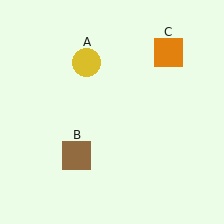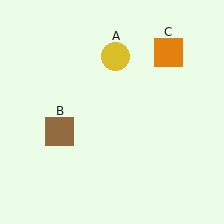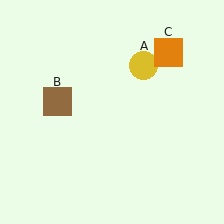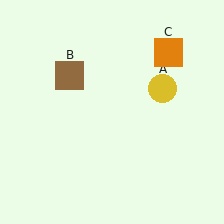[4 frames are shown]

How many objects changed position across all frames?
2 objects changed position: yellow circle (object A), brown square (object B).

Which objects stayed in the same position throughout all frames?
Orange square (object C) remained stationary.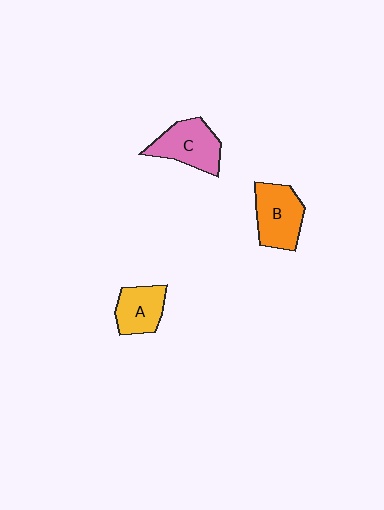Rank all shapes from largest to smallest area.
From largest to smallest: B (orange), C (pink), A (yellow).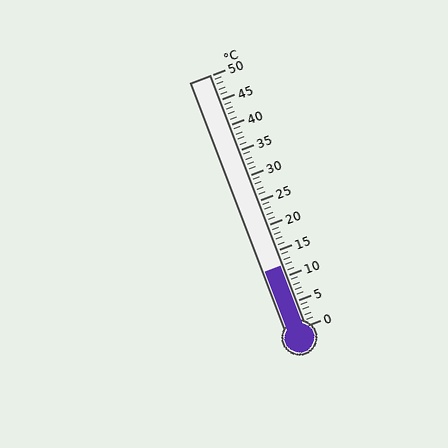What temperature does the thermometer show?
The thermometer shows approximately 12°C.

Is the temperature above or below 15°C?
The temperature is below 15°C.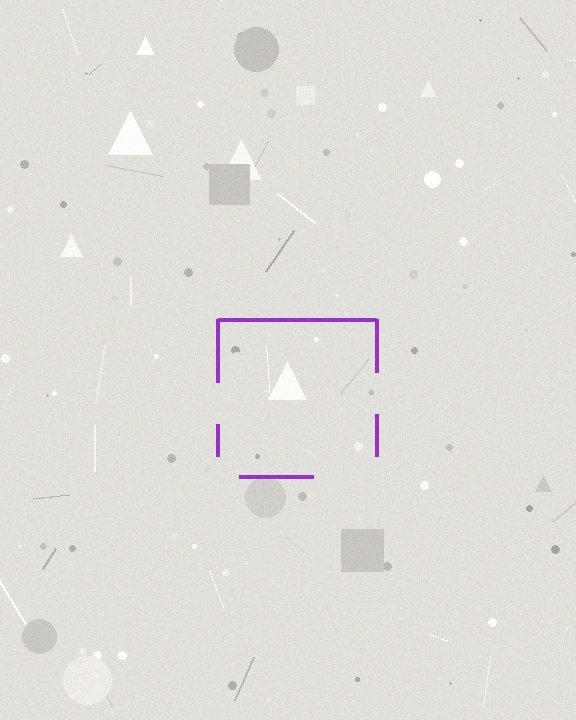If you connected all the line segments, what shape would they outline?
They would outline a square.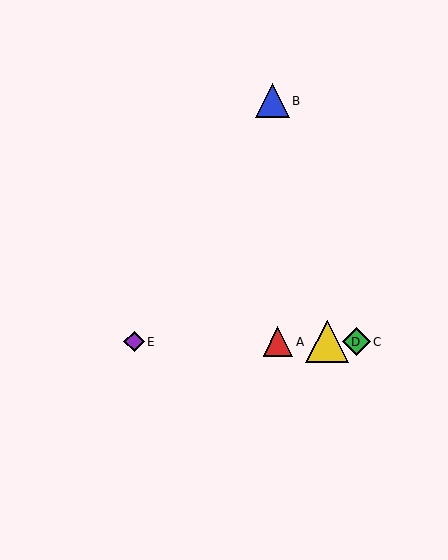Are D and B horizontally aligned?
No, D is at y≈342 and B is at y≈101.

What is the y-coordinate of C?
Object C is at y≈342.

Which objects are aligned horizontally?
Objects A, C, D, E are aligned horizontally.